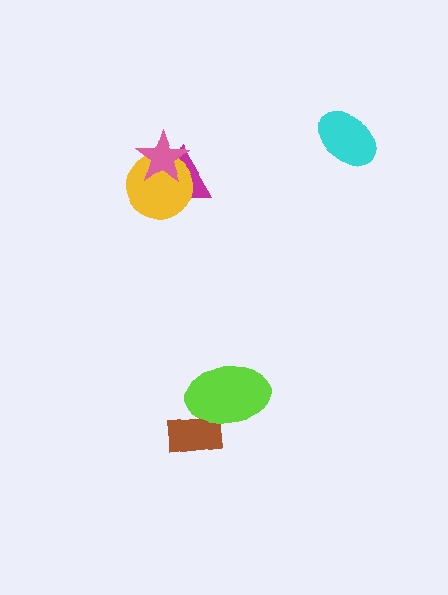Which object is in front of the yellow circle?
The pink star is in front of the yellow circle.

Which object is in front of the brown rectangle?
The lime ellipse is in front of the brown rectangle.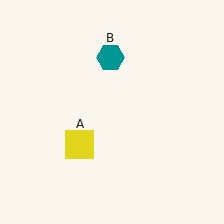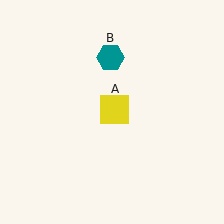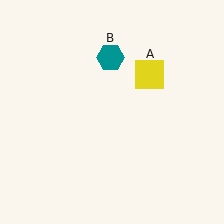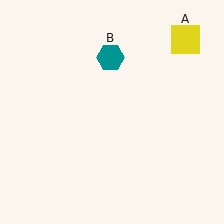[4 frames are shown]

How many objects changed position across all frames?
1 object changed position: yellow square (object A).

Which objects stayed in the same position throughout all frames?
Teal hexagon (object B) remained stationary.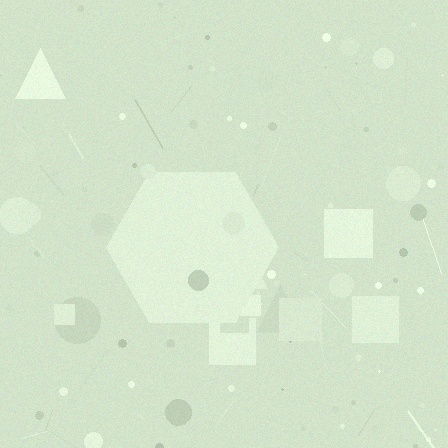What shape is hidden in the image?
A hexagon is hidden in the image.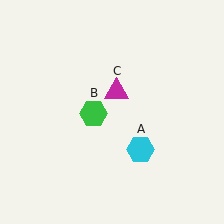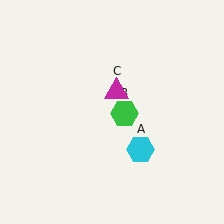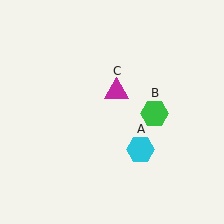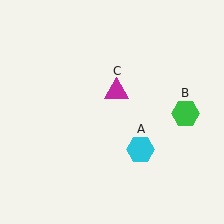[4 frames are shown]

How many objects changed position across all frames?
1 object changed position: green hexagon (object B).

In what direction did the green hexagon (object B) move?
The green hexagon (object B) moved right.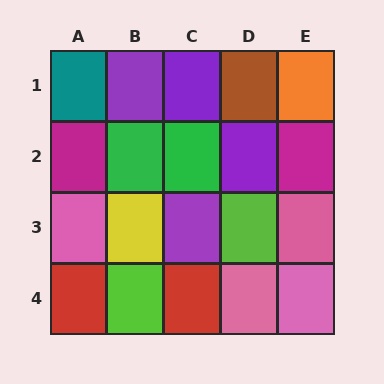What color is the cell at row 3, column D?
Lime.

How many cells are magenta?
2 cells are magenta.